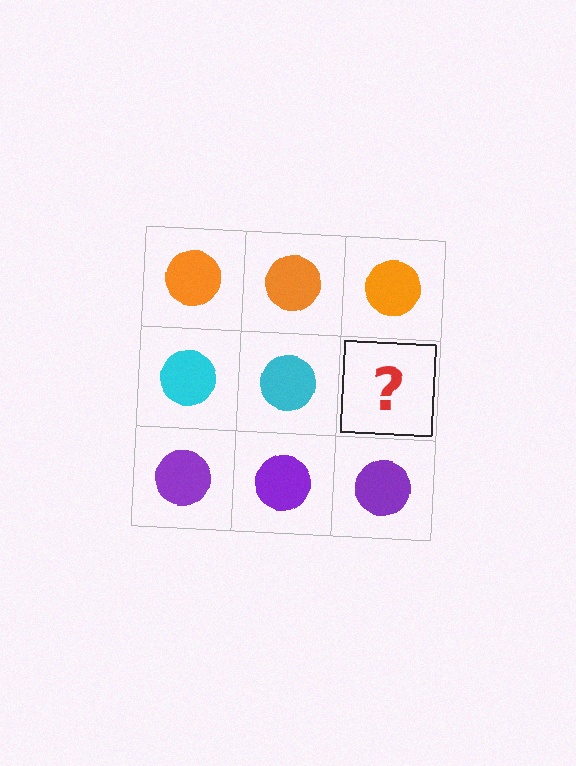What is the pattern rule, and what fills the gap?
The rule is that each row has a consistent color. The gap should be filled with a cyan circle.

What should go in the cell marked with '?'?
The missing cell should contain a cyan circle.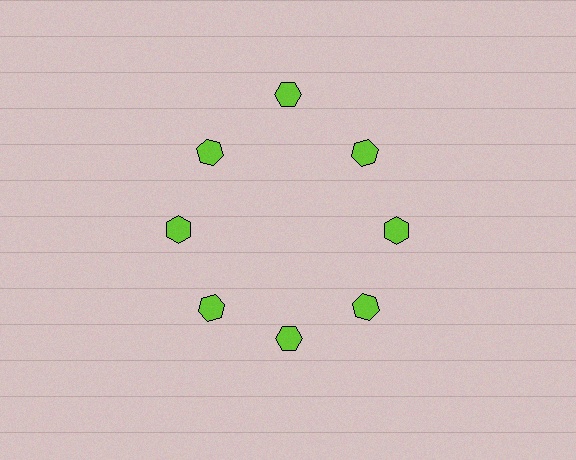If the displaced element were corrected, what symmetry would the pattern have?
It would have 8-fold rotational symmetry — the pattern would map onto itself every 45 degrees.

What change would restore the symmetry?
The symmetry would be restored by moving it inward, back onto the ring so that all 8 hexagons sit at equal angles and equal distance from the center.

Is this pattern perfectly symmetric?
No. The 8 lime hexagons are arranged in a ring, but one element near the 12 o'clock position is pushed outward from the center, breaking the 8-fold rotational symmetry.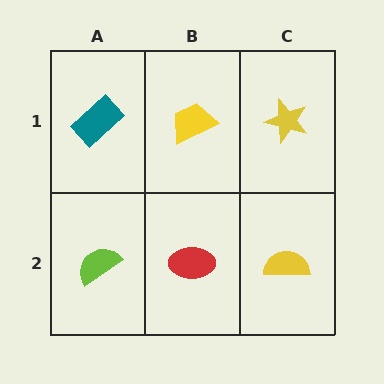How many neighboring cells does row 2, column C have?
2.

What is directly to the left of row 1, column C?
A yellow trapezoid.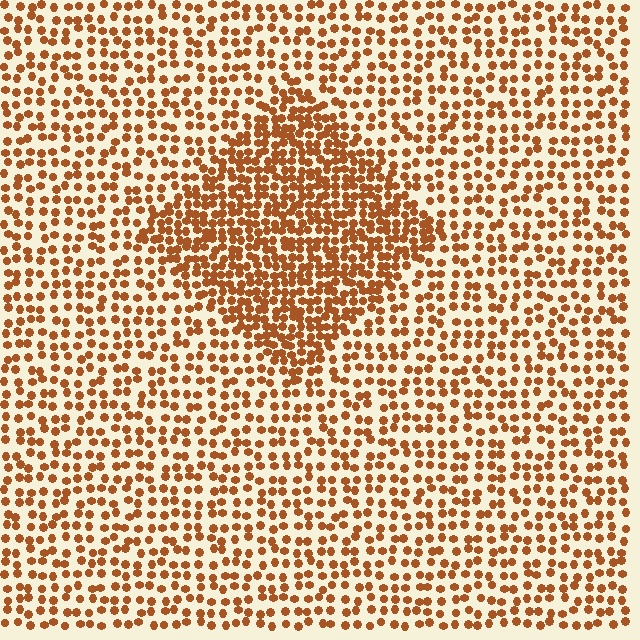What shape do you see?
I see a diamond.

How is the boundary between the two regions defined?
The boundary is defined by a change in element density (approximately 1.9x ratio). All elements are the same color, size, and shape.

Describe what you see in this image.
The image contains small brown elements arranged at two different densities. A diamond-shaped region is visible where the elements are more densely packed than the surrounding area.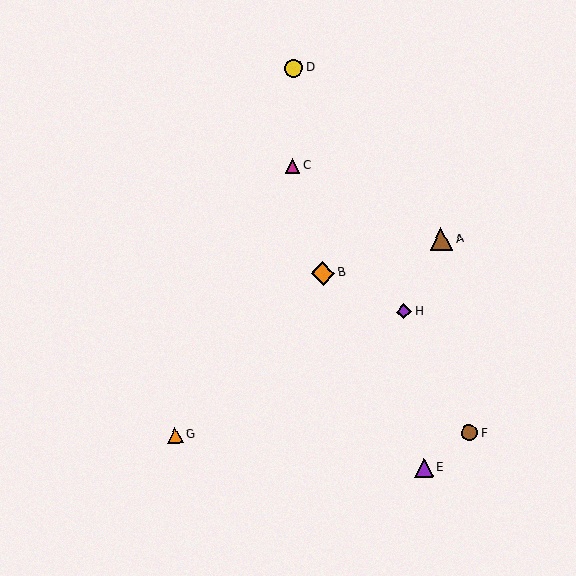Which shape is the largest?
The orange diamond (labeled B) is the largest.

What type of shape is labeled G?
Shape G is an orange triangle.